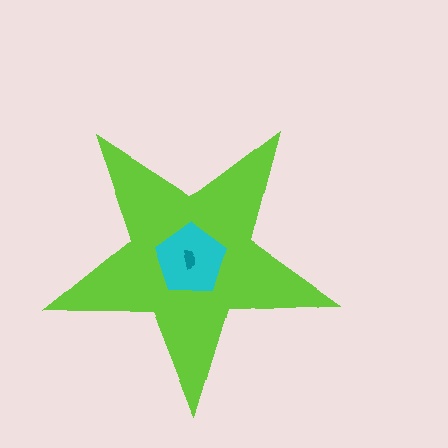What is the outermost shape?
The lime star.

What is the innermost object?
The teal semicircle.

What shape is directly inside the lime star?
The cyan pentagon.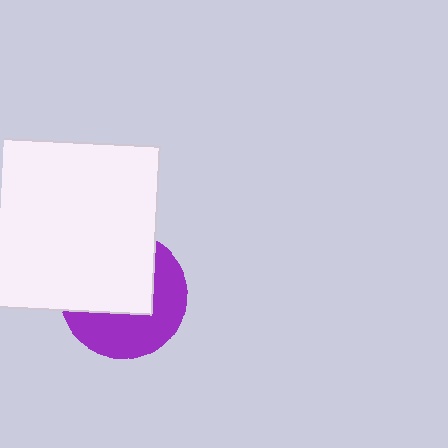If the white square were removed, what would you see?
You would see the complete purple circle.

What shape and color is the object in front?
The object in front is a white square.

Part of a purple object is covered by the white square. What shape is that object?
It is a circle.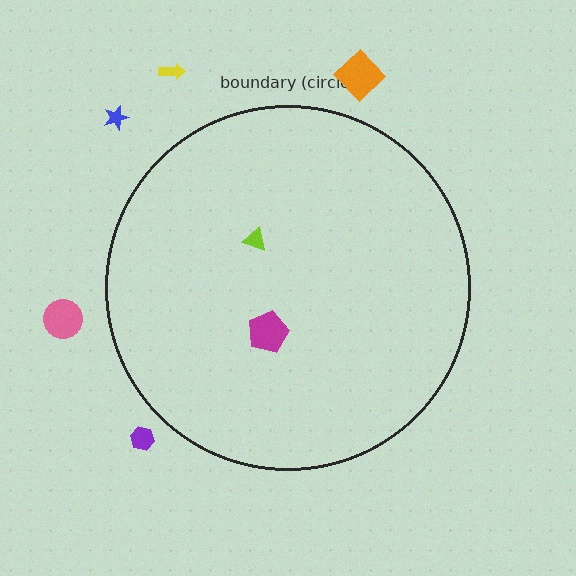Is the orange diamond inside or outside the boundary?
Outside.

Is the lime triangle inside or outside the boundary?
Inside.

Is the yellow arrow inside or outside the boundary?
Outside.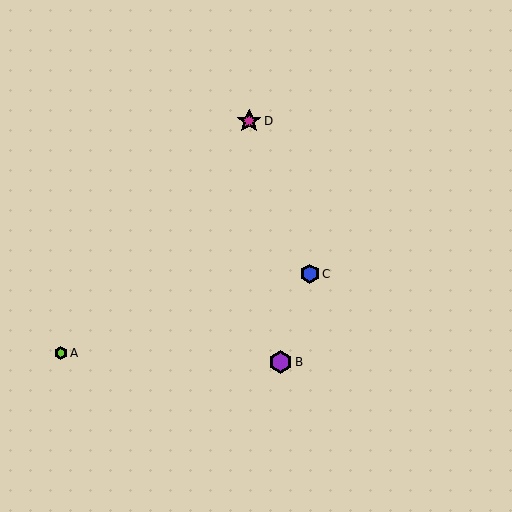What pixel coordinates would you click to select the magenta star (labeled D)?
Click at (249, 121) to select the magenta star D.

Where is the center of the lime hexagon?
The center of the lime hexagon is at (61, 353).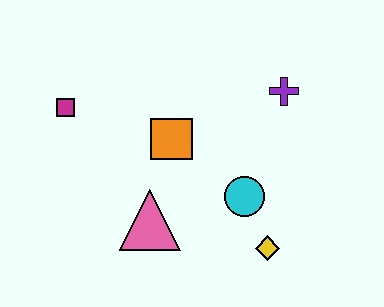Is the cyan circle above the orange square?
No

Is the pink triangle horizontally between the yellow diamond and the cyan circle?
No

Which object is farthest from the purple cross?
The magenta square is farthest from the purple cross.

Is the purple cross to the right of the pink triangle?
Yes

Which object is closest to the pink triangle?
The orange square is closest to the pink triangle.